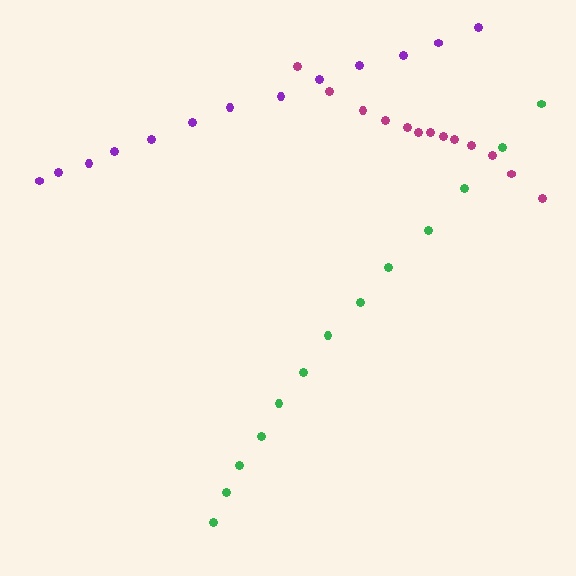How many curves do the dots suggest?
There are 3 distinct paths.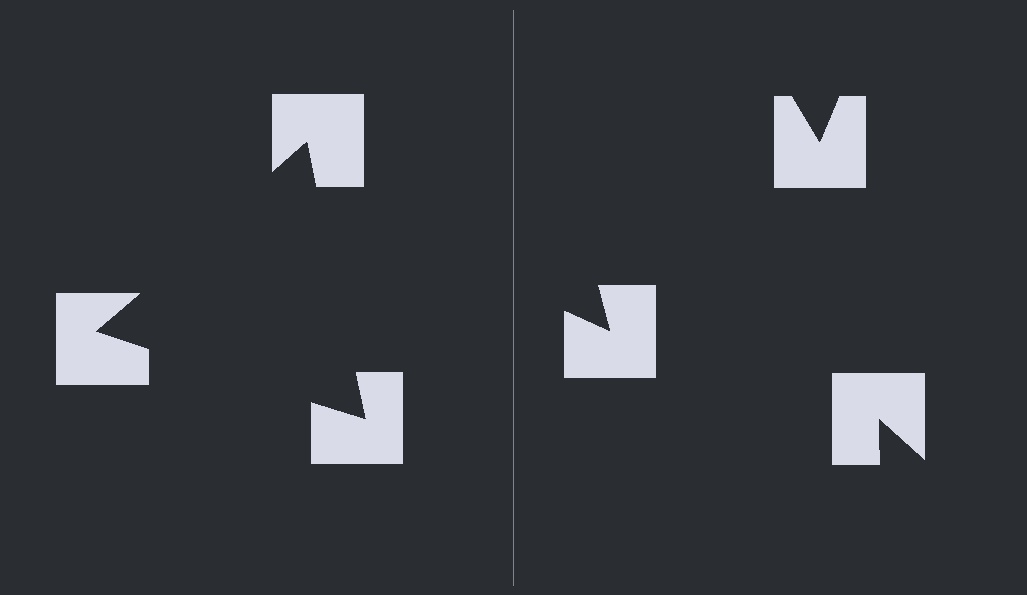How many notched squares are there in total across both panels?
6 — 3 on each side.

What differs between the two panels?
The notched squares are positioned identically on both sides; only the wedge orientations differ. On the left they align to a triangle; on the right they are misaligned.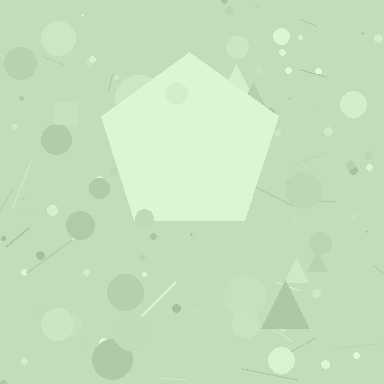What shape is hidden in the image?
A pentagon is hidden in the image.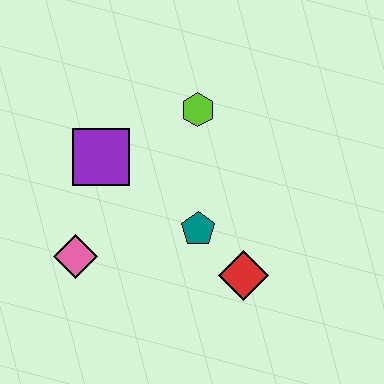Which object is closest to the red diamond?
The teal pentagon is closest to the red diamond.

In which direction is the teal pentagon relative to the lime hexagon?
The teal pentagon is below the lime hexagon.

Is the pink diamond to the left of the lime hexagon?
Yes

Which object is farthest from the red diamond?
The purple square is farthest from the red diamond.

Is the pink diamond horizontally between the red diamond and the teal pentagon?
No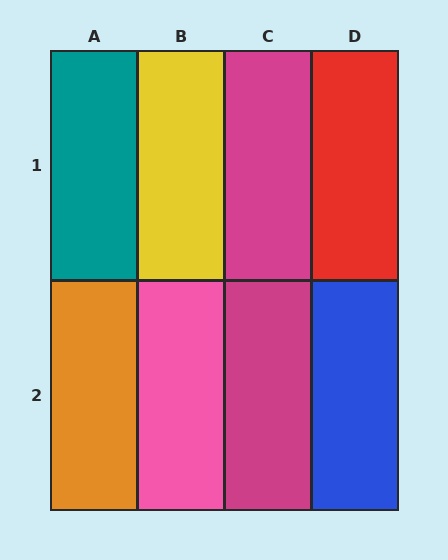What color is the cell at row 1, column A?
Teal.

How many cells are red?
1 cell is red.